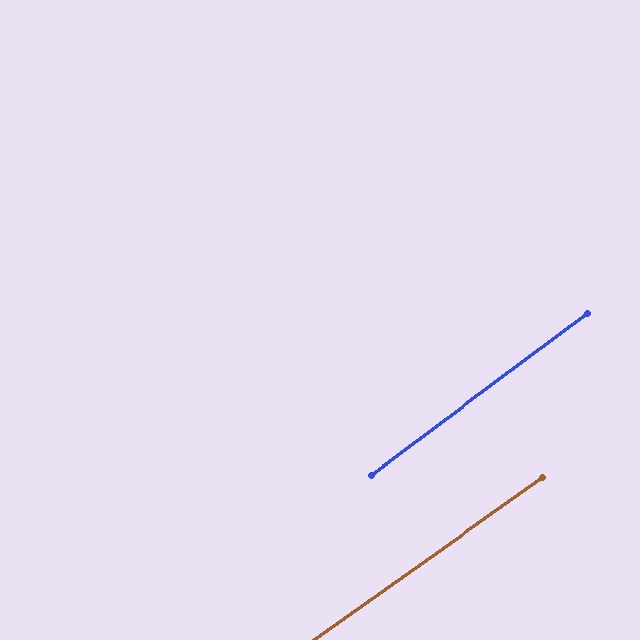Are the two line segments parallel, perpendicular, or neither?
Parallel — their directions differ by only 1.4°.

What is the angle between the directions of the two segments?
Approximately 1 degree.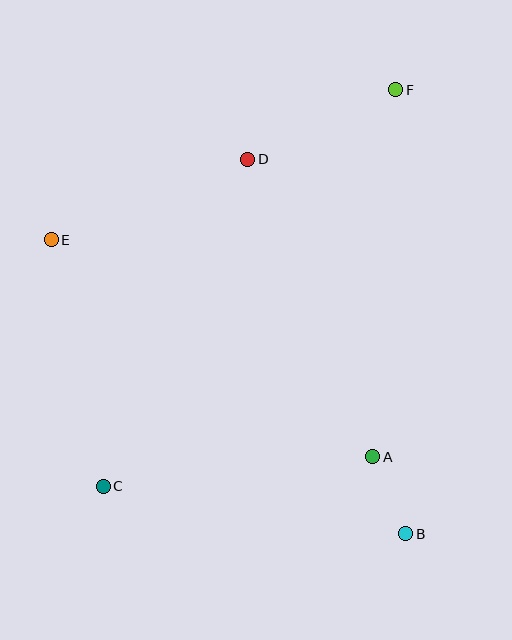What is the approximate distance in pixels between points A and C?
The distance between A and C is approximately 271 pixels.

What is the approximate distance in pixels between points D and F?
The distance between D and F is approximately 164 pixels.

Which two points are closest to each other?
Points A and B are closest to each other.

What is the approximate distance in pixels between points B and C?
The distance between B and C is approximately 306 pixels.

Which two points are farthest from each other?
Points C and F are farthest from each other.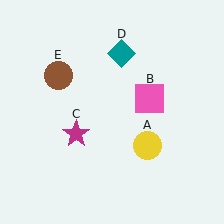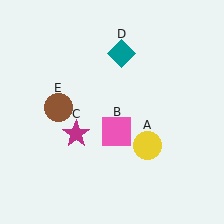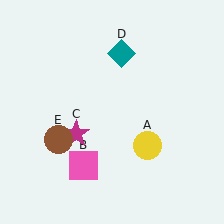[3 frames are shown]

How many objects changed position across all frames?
2 objects changed position: pink square (object B), brown circle (object E).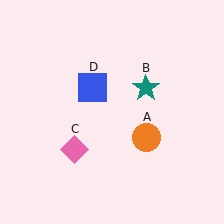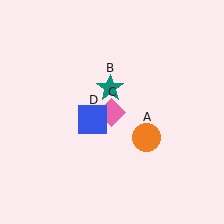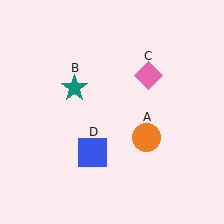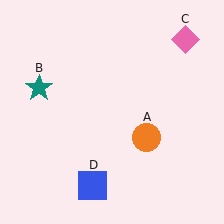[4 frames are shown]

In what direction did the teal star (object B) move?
The teal star (object B) moved left.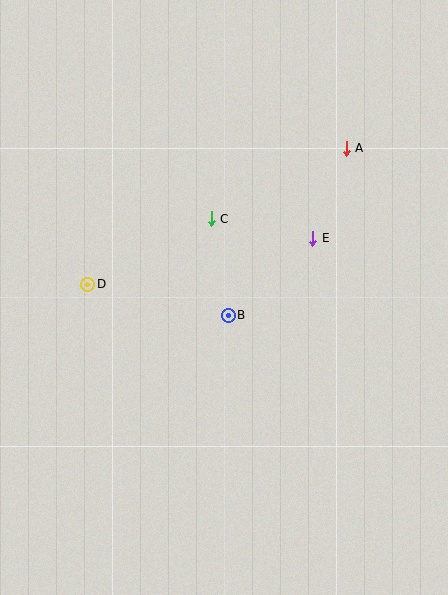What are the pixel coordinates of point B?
Point B is at (228, 315).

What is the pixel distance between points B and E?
The distance between B and E is 114 pixels.